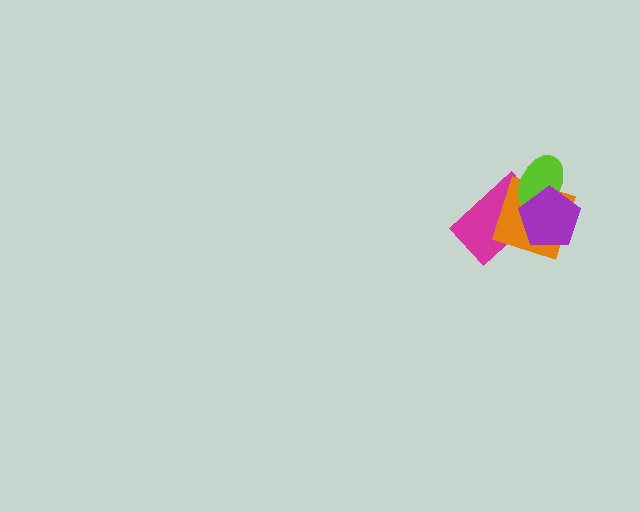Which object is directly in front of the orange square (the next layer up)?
The lime ellipse is directly in front of the orange square.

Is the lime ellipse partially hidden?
Yes, it is partially covered by another shape.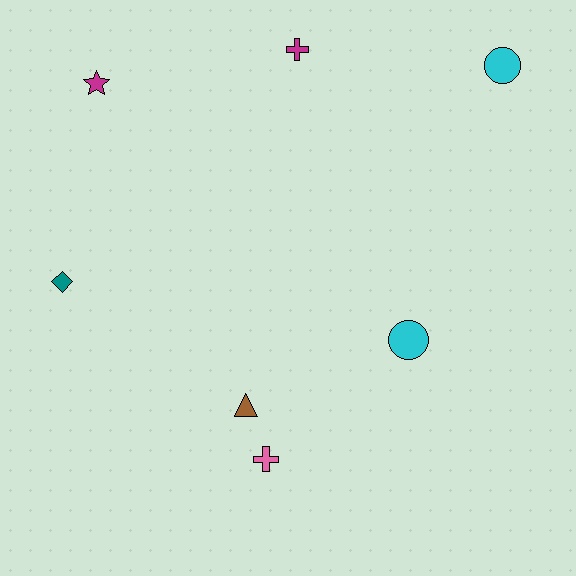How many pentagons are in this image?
There are no pentagons.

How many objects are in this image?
There are 7 objects.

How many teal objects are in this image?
There is 1 teal object.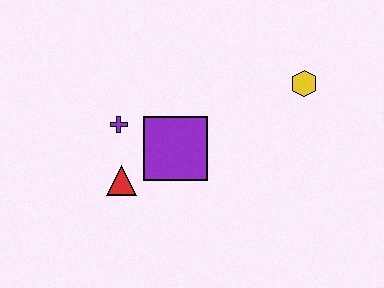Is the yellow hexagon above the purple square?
Yes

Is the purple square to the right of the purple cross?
Yes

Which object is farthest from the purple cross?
The yellow hexagon is farthest from the purple cross.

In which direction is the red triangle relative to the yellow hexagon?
The red triangle is to the left of the yellow hexagon.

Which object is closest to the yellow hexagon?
The purple square is closest to the yellow hexagon.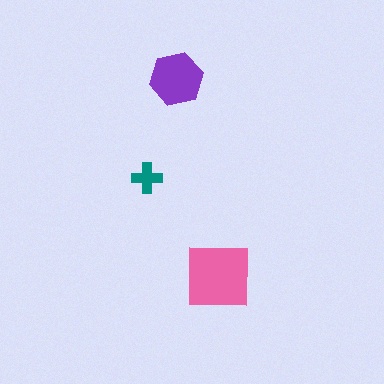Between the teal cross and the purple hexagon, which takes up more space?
The purple hexagon.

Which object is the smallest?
The teal cross.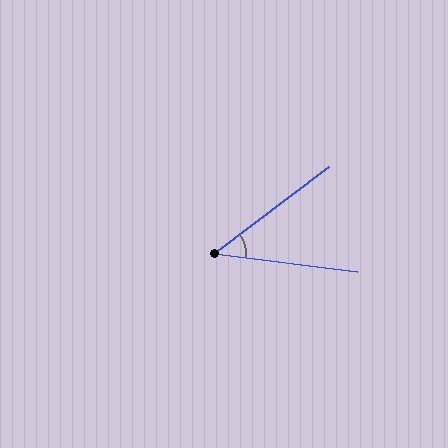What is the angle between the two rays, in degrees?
Approximately 45 degrees.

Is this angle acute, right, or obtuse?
It is acute.